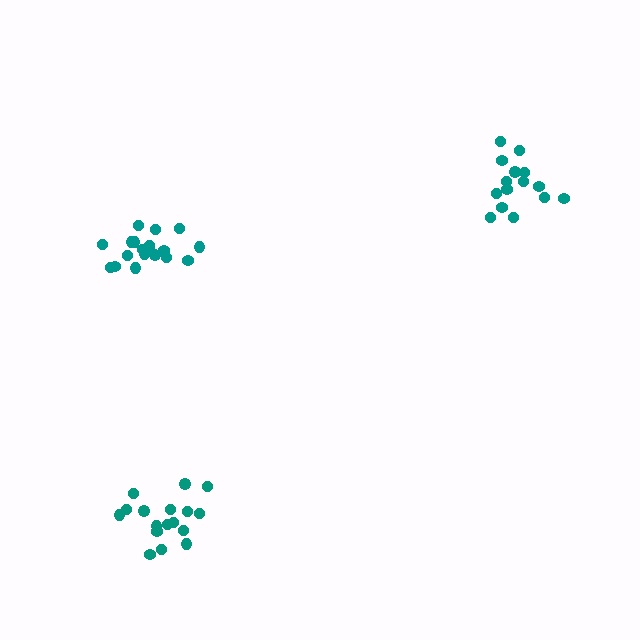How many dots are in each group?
Group 1: 19 dots, Group 2: 15 dots, Group 3: 17 dots (51 total).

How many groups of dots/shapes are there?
There are 3 groups.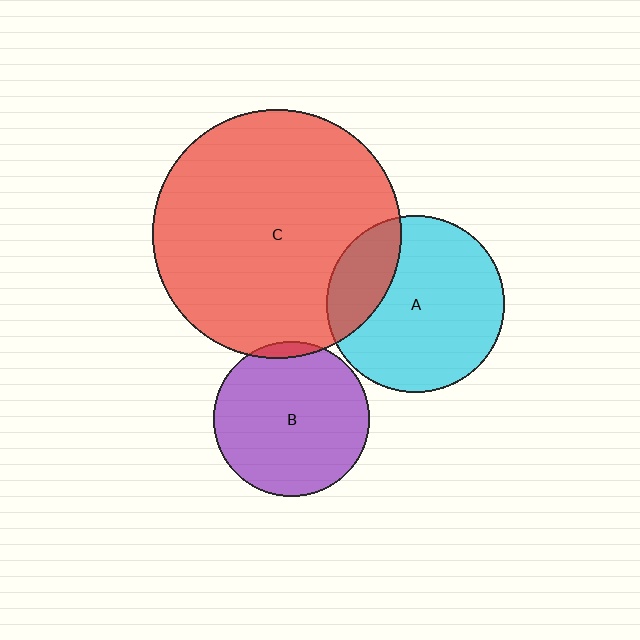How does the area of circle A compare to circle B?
Approximately 1.3 times.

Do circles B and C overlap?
Yes.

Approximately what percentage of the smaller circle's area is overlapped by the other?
Approximately 5%.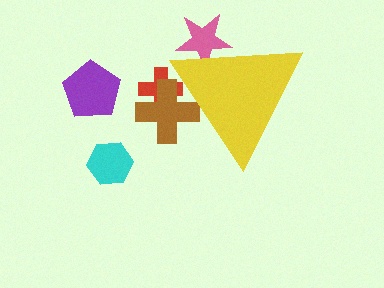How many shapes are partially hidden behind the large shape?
3 shapes are partially hidden.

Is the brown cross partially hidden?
Yes, the brown cross is partially hidden behind the yellow triangle.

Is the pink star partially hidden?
Yes, the pink star is partially hidden behind the yellow triangle.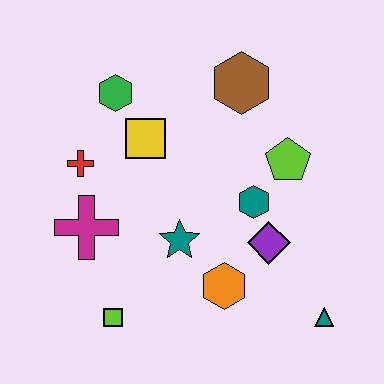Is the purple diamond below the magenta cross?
Yes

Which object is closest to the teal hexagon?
The purple diamond is closest to the teal hexagon.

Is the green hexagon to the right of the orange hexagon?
No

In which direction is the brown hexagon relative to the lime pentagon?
The brown hexagon is above the lime pentagon.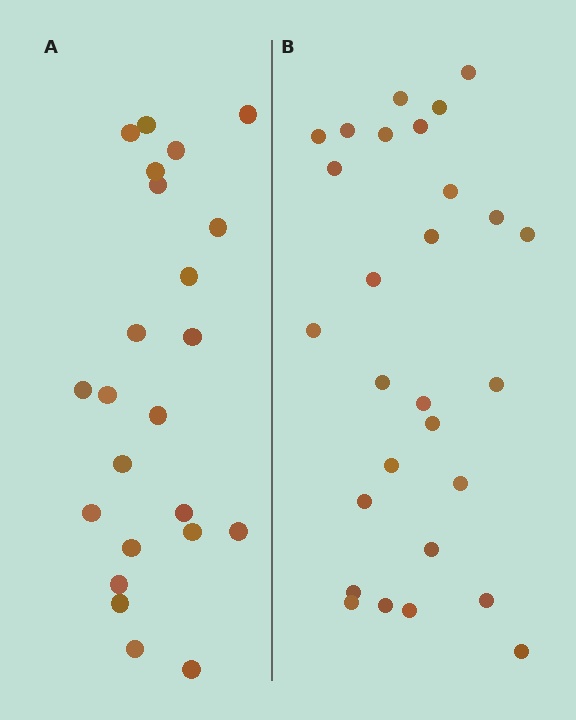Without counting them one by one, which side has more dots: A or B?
Region B (the right region) has more dots.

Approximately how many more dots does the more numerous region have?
Region B has about 5 more dots than region A.